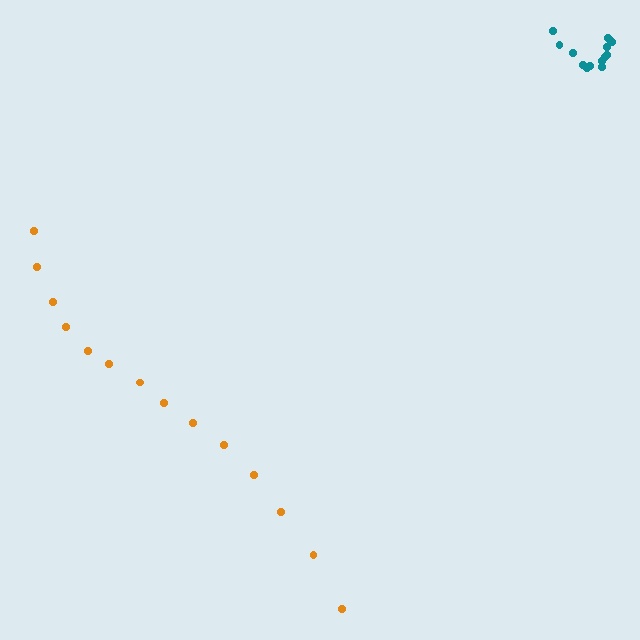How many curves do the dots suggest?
There are 2 distinct paths.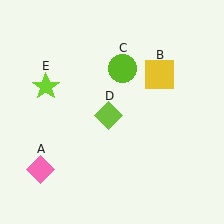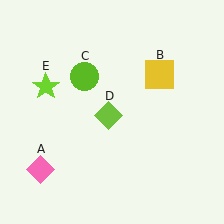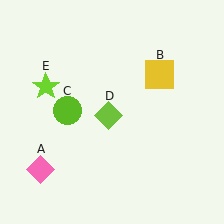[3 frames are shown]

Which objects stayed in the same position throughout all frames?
Pink diamond (object A) and yellow square (object B) and lime diamond (object D) and lime star (object E) remained stationary.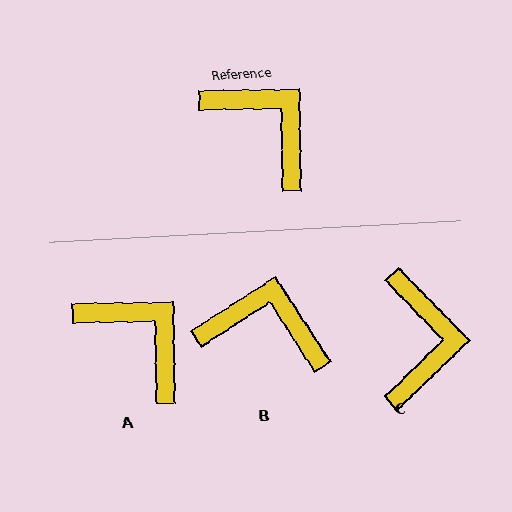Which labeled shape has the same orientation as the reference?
A.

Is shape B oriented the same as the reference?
No, it is off by about 32 degrees.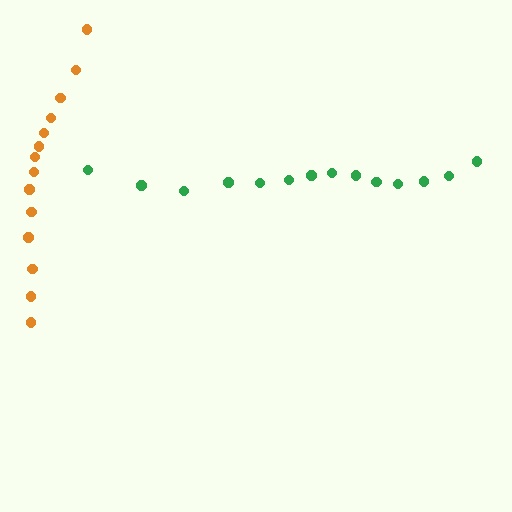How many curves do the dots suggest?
There are 2 distinct paths.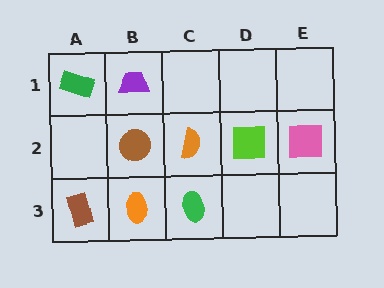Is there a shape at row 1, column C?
No, that cell is empty.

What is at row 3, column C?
A green ellipse.